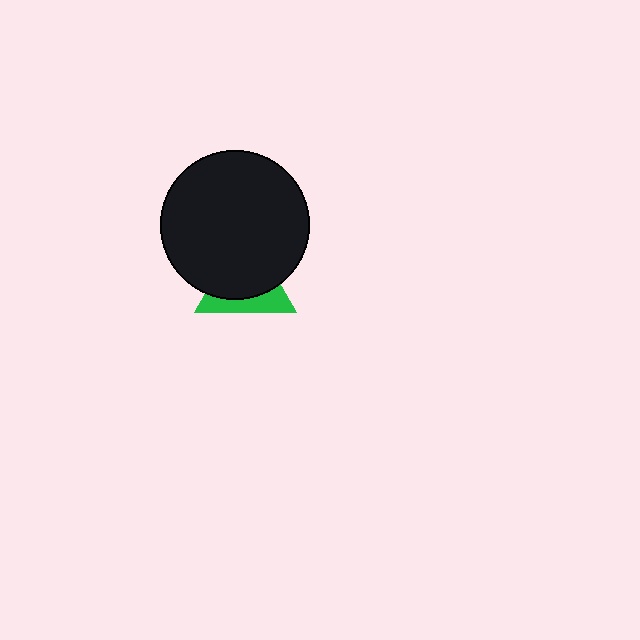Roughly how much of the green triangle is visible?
A small part of it is visible (roughly 36%).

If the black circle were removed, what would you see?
You would see the complete green triangle.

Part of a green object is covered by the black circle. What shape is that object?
It is a triangle.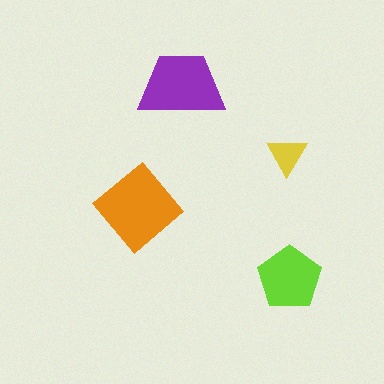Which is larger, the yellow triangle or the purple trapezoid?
The purple trapezoid.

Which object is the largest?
The orange diamond.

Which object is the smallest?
The yellow triangle.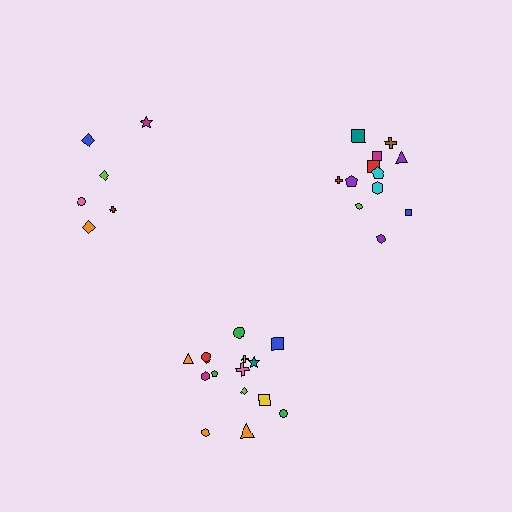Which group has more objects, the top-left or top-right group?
The top-right group.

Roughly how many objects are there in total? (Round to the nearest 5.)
Roughly 35 objects in total.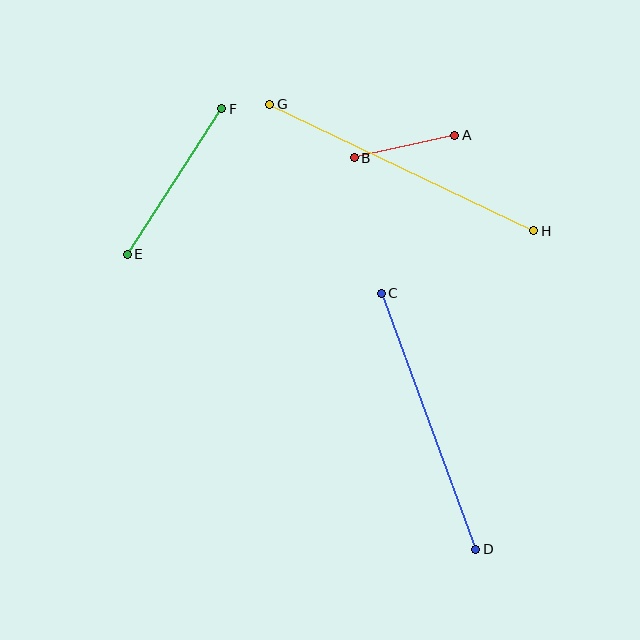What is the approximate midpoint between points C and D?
The midpoint is at approximately (428, 421) pixels.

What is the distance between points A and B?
The distance is approximately 103 pixels.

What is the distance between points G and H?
The distance is approximately 293 pixels.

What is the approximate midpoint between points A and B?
The midpoint is at approximately (405, 146) pixels.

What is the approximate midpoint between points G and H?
The midpoint is at approximately (402, 168) pixels.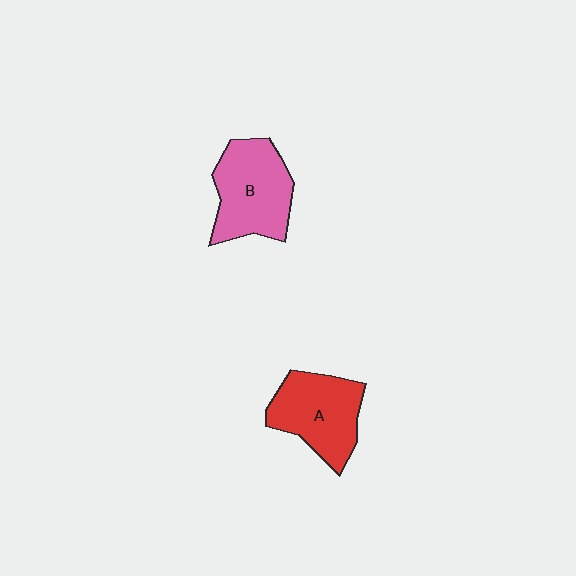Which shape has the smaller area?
Shape A (red).